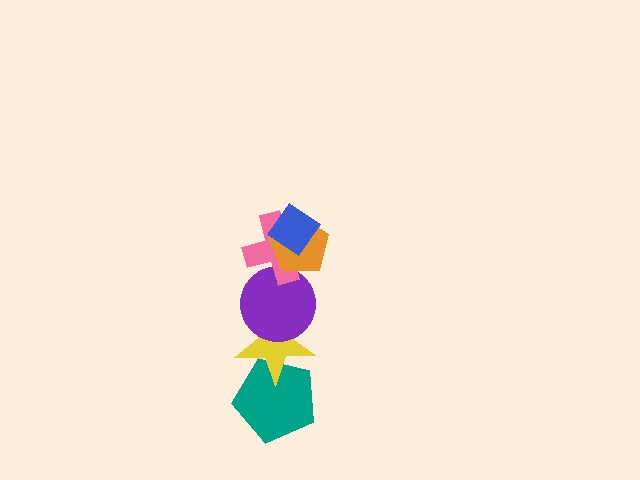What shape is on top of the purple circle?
The pink cross is on top of the purple circle.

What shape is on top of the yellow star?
The purple circle is on top of the yellow star.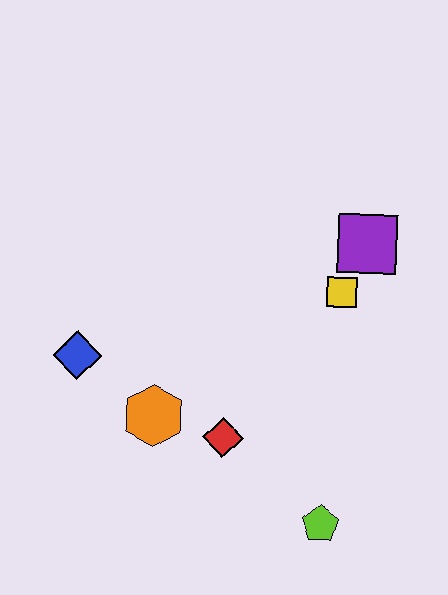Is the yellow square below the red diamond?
No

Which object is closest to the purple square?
The yellow square is closest to the purple square.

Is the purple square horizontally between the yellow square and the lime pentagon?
No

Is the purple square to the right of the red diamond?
Yes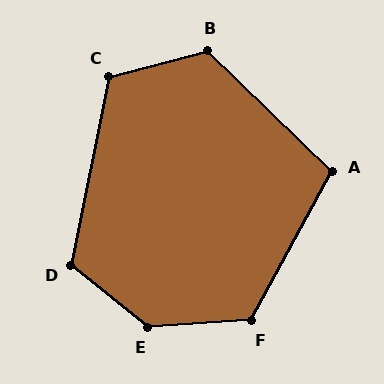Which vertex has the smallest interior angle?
A, at approximately 106 degrees.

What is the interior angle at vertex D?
Approximately 117 degrees (obtuse).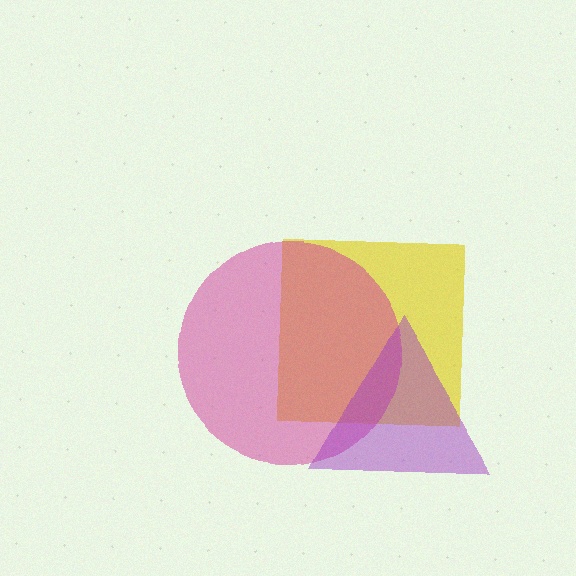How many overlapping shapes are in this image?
There are 3 overlapping shapes in the image.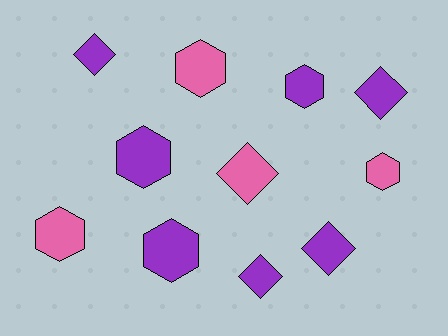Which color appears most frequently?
Purple, with 7 objects.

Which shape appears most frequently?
Hexagon, with 6 objects.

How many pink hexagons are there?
There are 3 pink hexagons.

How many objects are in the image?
There are 11 objects.